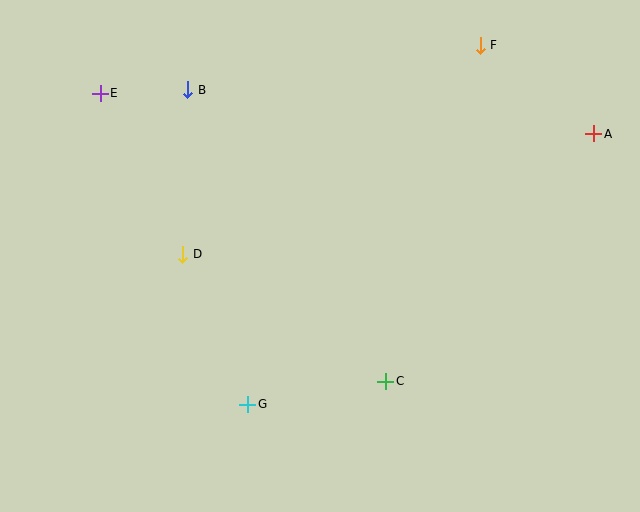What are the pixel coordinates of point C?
Point C is at (386, 381).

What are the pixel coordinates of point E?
Point E is at (100, 93).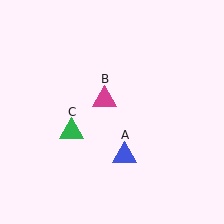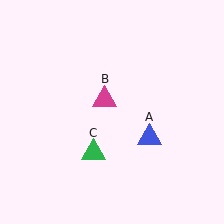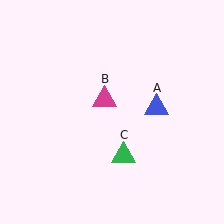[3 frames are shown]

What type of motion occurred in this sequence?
The blue triangle (object A), green triangle (object C) rotated counterclockwise around the center of the scene.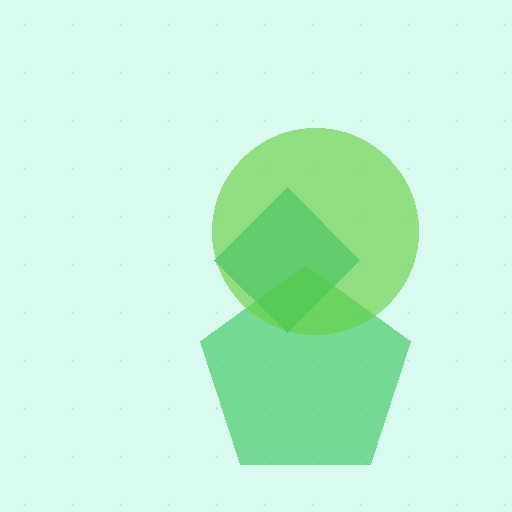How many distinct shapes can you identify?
There are 3 distinct shapes: a teal diamond, a green pentagon, a lime circle.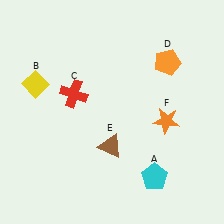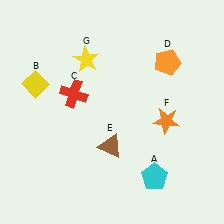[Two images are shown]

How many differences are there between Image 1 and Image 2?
There is 1 difference between the two images.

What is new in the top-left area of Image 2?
A yellow star (G) was added in the top-left area of Image 2.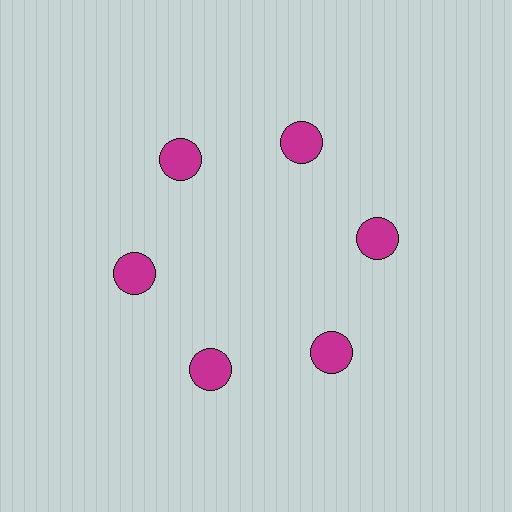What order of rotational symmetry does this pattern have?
This pattern has 6-fold rotational symmetry.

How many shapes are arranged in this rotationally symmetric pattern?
There are 6 shapes, arranged in 6 groups of 1.